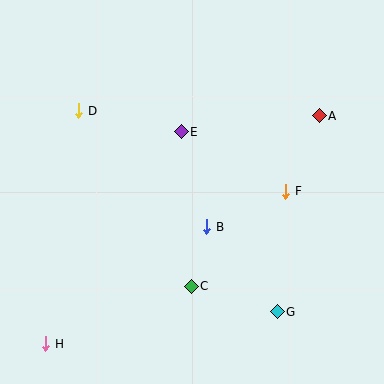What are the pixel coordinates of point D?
Point D is at (79, 111).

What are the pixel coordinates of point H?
Point H is at (46, 344).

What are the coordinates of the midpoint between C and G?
The midpoint between C and G is at (234, 299).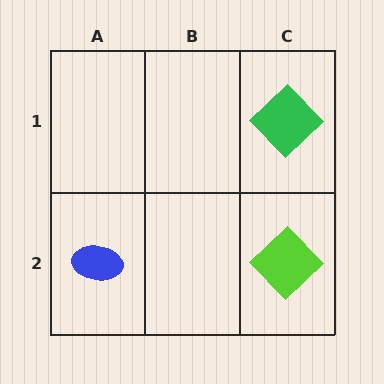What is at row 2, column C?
A lime diamond.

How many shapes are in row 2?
2 shapes.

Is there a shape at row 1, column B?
No, that cell is empty.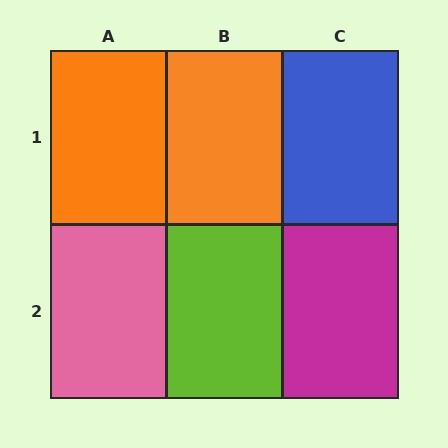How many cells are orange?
2 cells are orange.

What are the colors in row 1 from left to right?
Orange, orange, blue.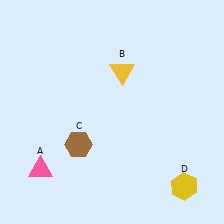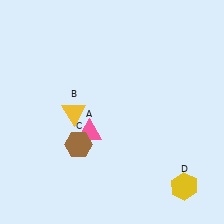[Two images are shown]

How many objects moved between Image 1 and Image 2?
2 objects moved between the two images.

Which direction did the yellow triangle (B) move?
The yellow triangle (B) moved left.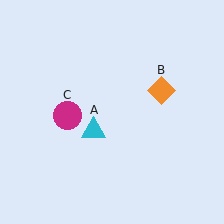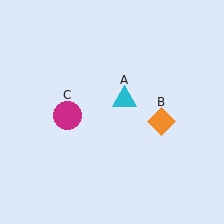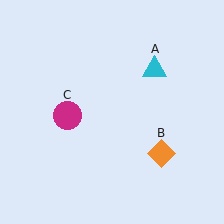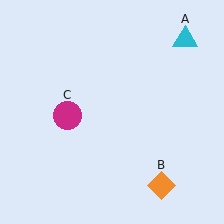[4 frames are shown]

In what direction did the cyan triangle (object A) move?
The cyan triangle (object A) moved up and to the right.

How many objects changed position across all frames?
2 objects changed position: cyan triangle (object A), orange diamond (object B).